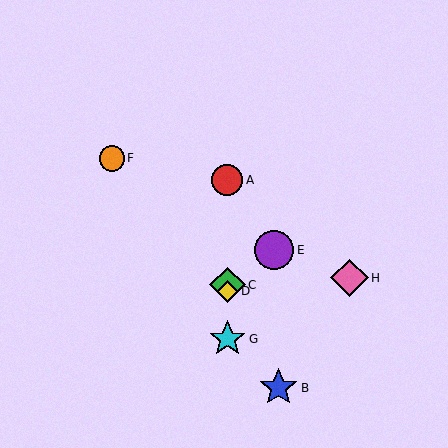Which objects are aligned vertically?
Objects A, C, D, G are aligned vertically.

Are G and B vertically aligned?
No, G is at x≈227 and B is at x≈279.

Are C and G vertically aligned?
Yes, both are at x≈227.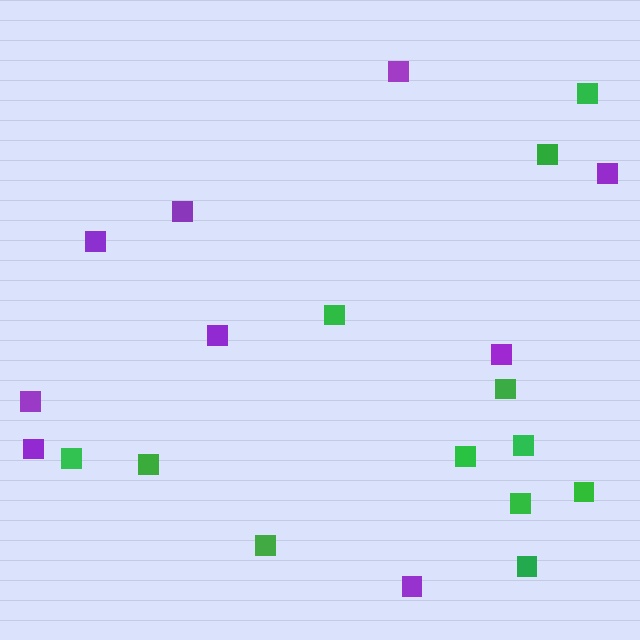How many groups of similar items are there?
There are 2 groups: one group of purple squares (9) and one group of green squares (12).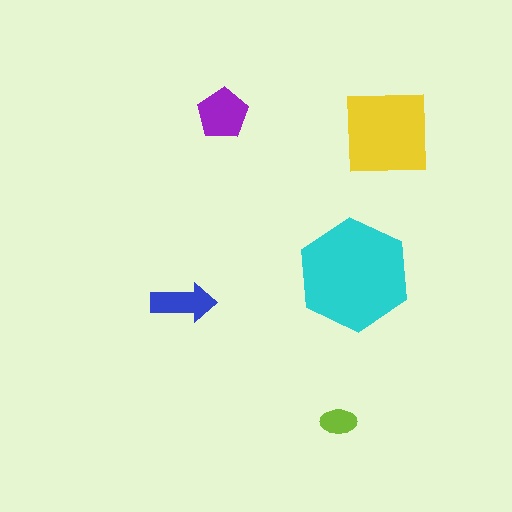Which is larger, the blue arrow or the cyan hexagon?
The cyan hexagon.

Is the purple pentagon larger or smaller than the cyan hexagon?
Smaller.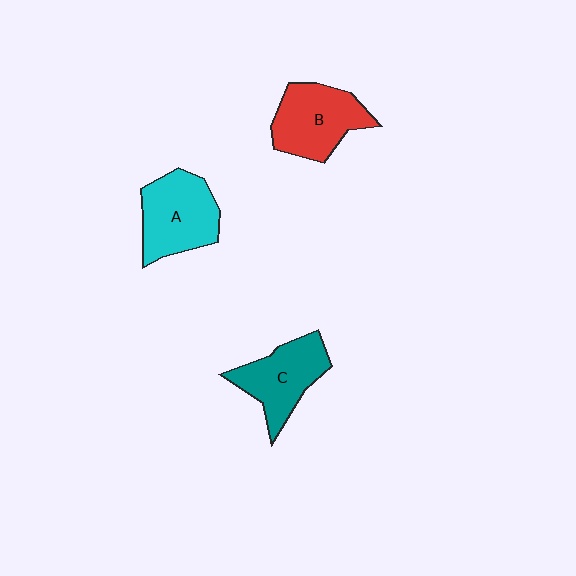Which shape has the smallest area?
Shape C (teal).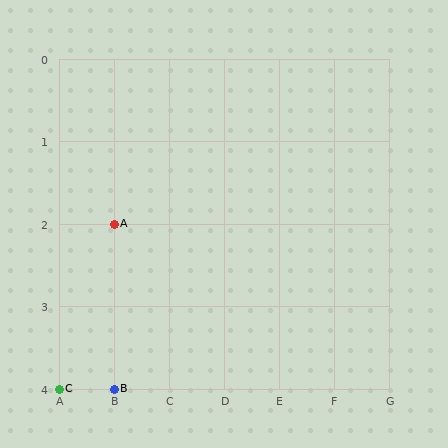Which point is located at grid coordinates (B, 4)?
Point B is at (B, 4).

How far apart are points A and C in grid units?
Points A and C are 1 column and 2 rows apart (about 2.2 grid units diagonally).